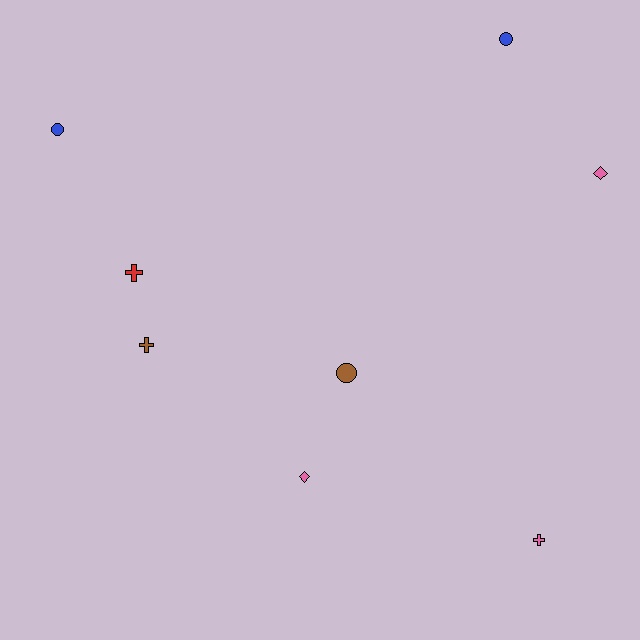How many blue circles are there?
There are 2 blue circles.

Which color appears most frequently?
Pink, with 3 objects.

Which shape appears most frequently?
Circle, with 3 objects.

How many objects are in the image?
There are 8 objects.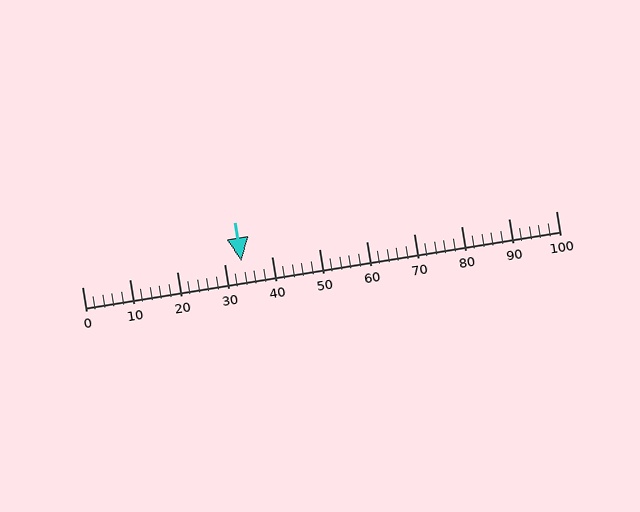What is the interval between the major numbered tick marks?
The major tick marks are spaced 10 units apart.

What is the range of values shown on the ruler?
The ruler shows values from 0 to 100.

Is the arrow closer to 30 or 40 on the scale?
The arrow is closer to 30.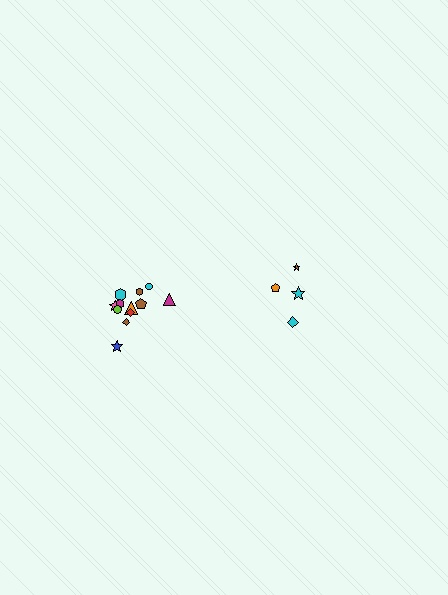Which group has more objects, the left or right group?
The left group.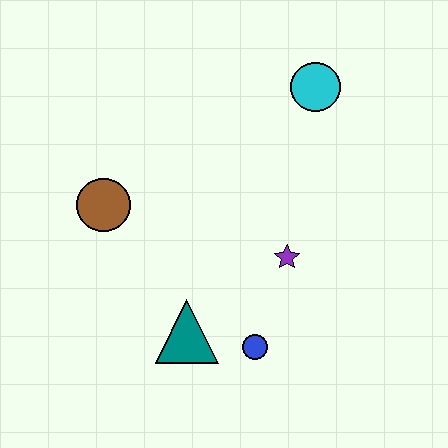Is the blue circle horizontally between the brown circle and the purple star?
Yes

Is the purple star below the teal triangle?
No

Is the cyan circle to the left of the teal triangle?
No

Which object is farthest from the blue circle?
The cyan circle is farthest from the blue circle.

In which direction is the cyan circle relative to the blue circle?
The cyan circle is above the blue circle.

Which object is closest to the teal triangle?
The blue circle is closest to the teal triangle.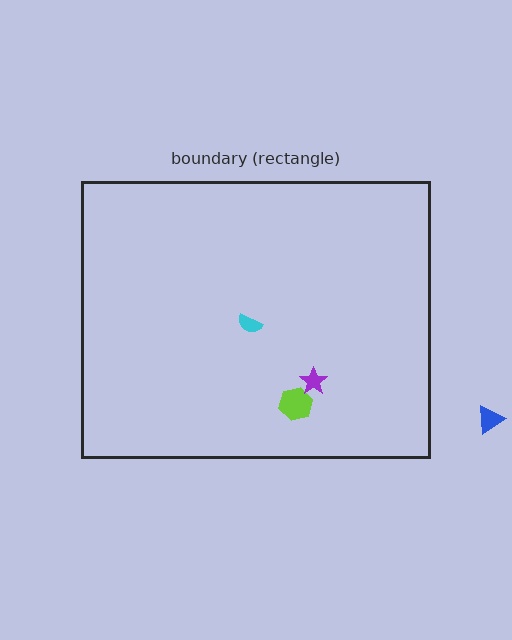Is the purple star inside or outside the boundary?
Inside.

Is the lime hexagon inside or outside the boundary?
Inside.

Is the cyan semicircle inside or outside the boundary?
Inside.